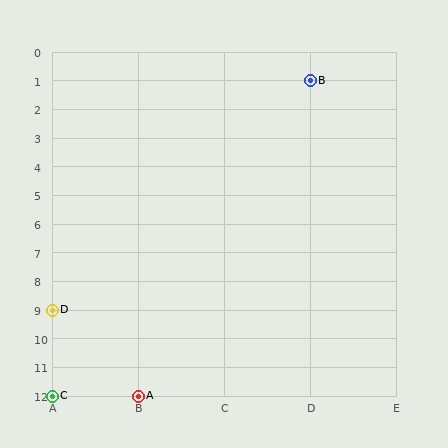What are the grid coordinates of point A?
Point A is at grid coordinates (B, 12).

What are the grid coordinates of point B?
Point B is at grid coordinates (D, 1).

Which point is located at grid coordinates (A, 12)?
Point C is at (A, 12).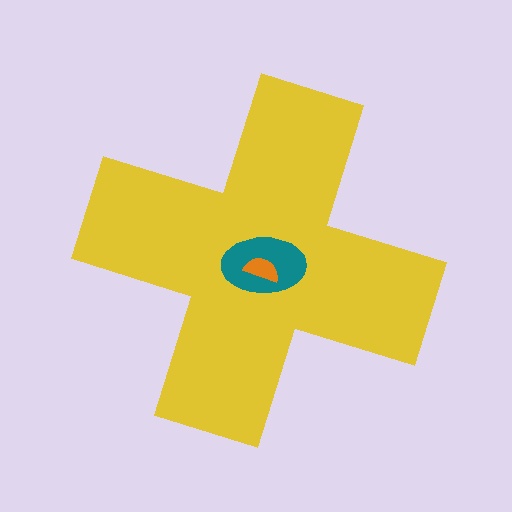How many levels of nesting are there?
3.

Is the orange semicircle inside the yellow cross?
Yes.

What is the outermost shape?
The yellow cross.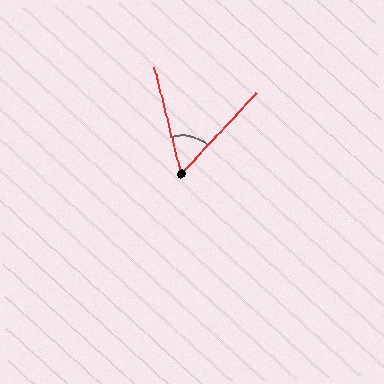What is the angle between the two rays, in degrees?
Approximately 57 degrees.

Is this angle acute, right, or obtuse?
It is acute.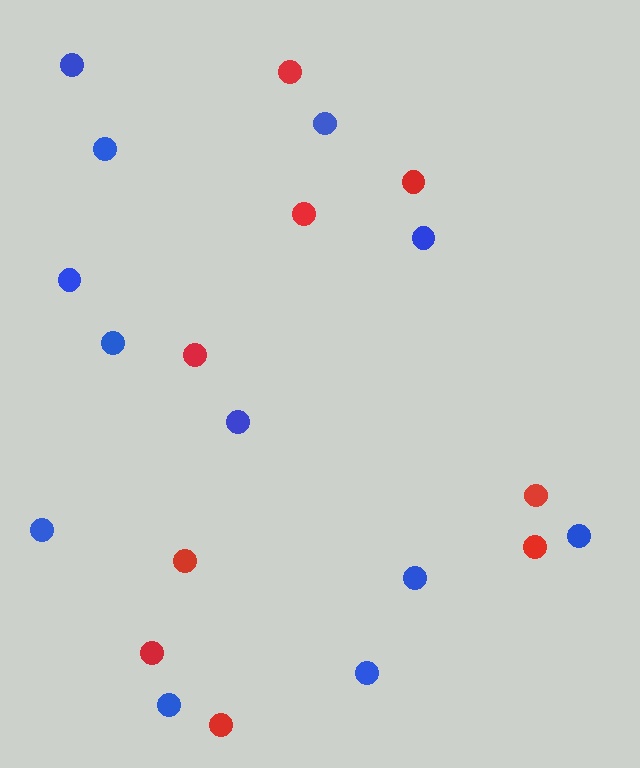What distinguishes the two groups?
There are 2 groups: one group of red circles (9) and one group of blue circles (12).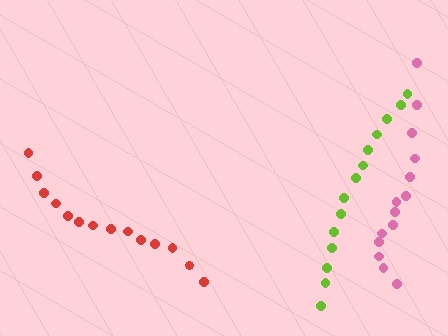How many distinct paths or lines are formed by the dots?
There are 3 distinct paths.